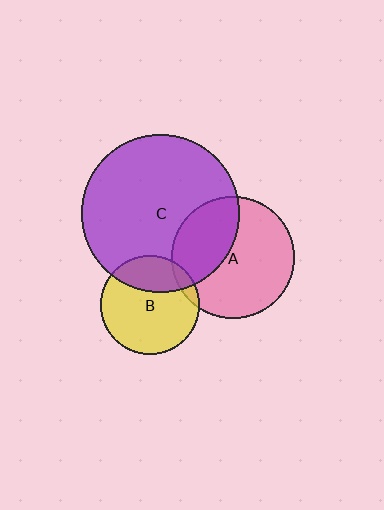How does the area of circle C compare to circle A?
Approximately 1.7 times.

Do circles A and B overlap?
Yes.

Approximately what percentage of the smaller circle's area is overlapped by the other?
Approximately 5%.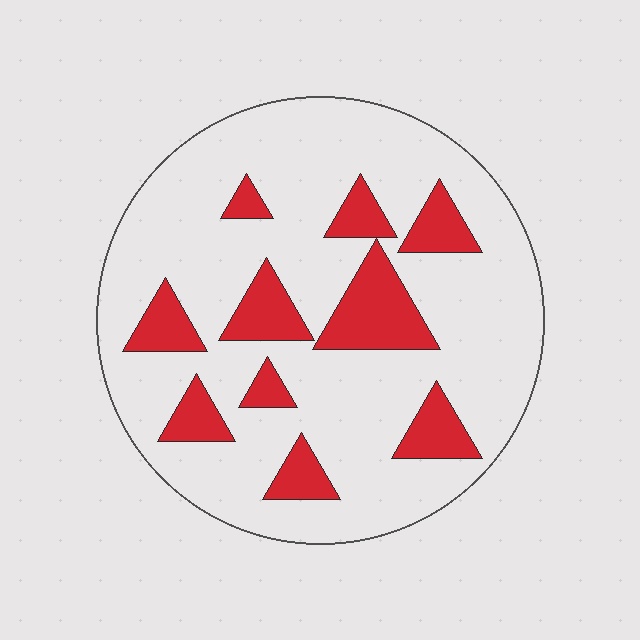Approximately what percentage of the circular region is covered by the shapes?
Approximately 20%.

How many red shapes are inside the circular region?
10.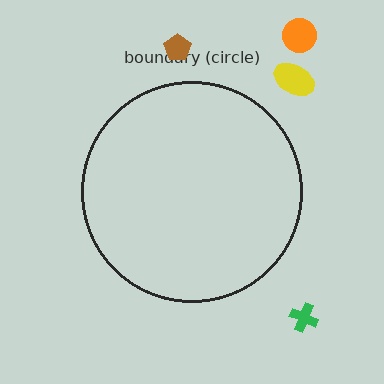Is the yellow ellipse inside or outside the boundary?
Outside.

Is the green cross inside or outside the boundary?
Outside.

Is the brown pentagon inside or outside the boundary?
Outside.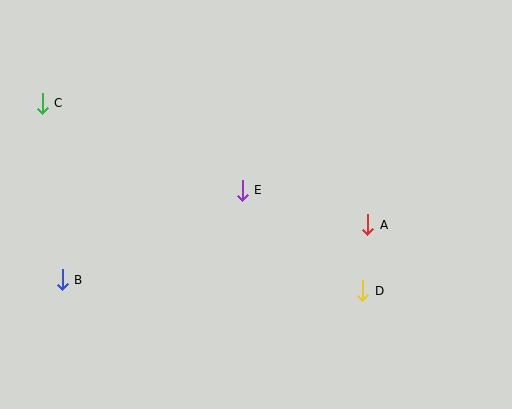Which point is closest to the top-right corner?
Point A is closest to the top-right corner.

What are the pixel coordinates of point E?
Point E is at (242, 191).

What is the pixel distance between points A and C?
The distance between A and C is 348 pixels.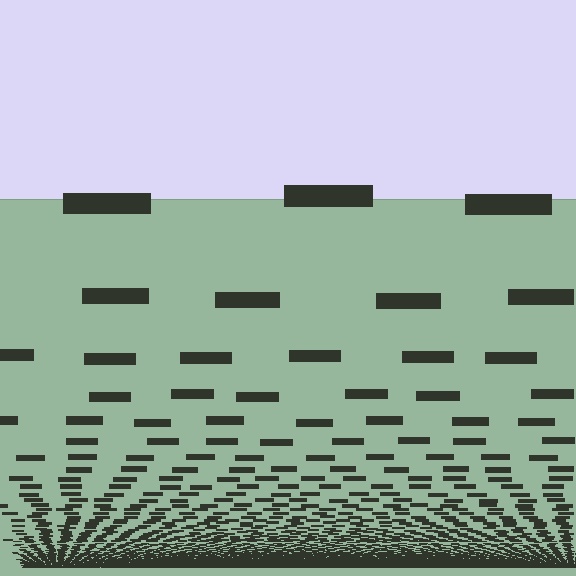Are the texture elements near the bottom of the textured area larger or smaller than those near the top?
Smaller. The gradient is inverted — elements near the bottom are smaller and denser.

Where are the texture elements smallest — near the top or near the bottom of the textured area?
Near the bottom.